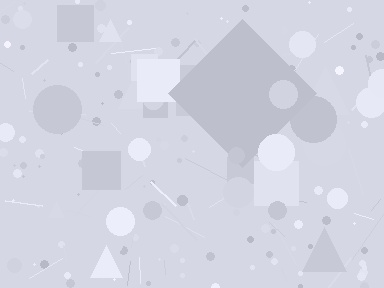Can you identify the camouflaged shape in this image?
The camouflaged shape is a diamond.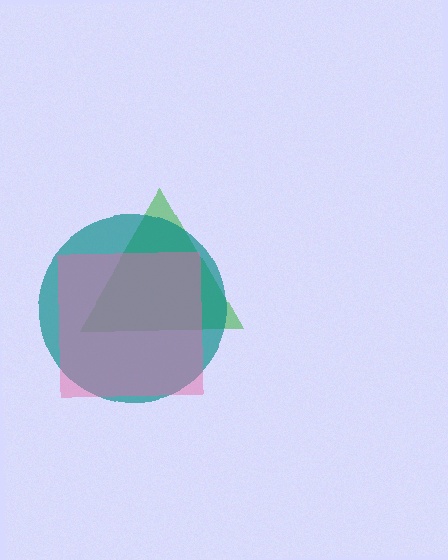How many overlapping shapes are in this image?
There are 3 overlapping shapes in the image.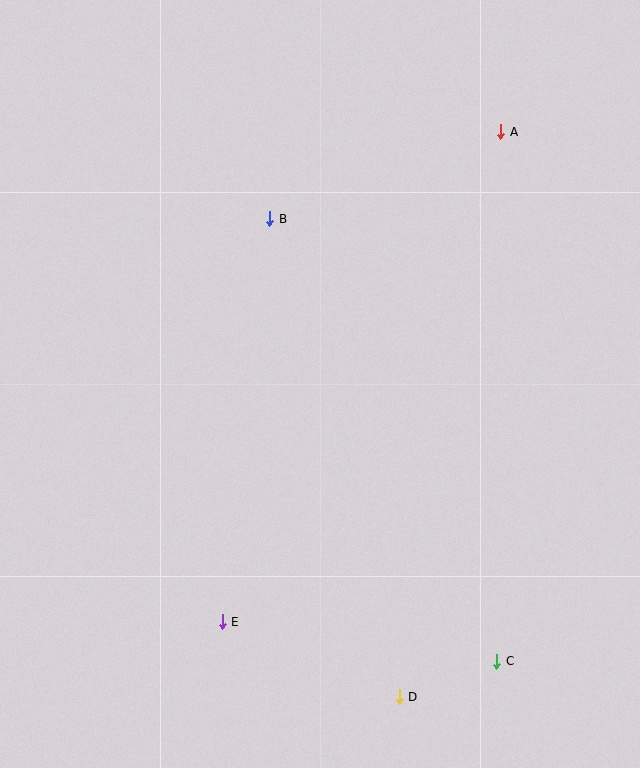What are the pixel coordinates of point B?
Point B is at (270, 219).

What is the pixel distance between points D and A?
The distance between D and A is 574 pixels.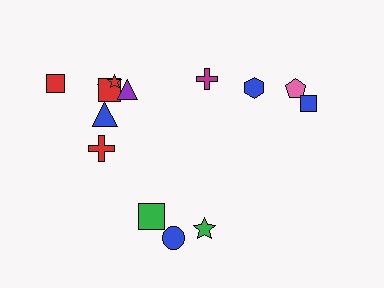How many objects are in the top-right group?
There are 4 objects.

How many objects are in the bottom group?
There are 3 objects.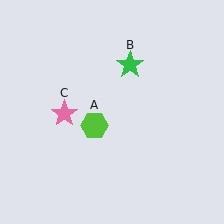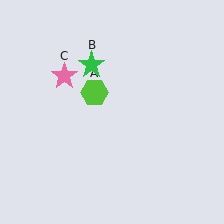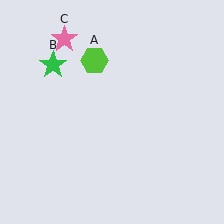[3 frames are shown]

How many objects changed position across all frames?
3 objects changed position: lime hexagon (object A), green star (object B), pink star (object C).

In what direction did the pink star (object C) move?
The pink star (object C) moved up.